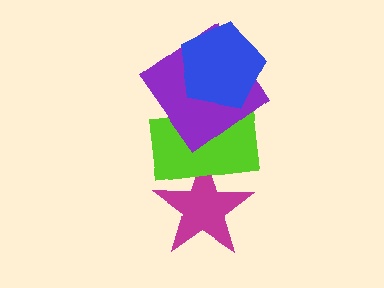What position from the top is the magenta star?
The magenta star is 4th from the top.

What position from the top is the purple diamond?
The purple diamond is 2nd from the top.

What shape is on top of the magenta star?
The lime rectangle is on top of the magenta star.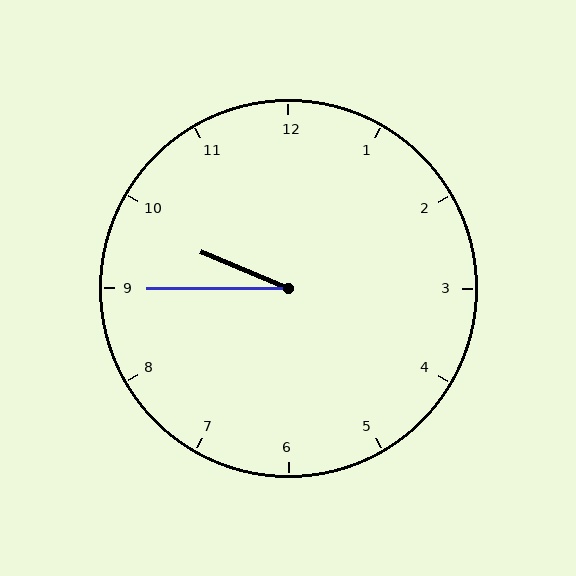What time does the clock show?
9:45.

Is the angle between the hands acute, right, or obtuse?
It is acute.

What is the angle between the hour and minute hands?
Approximately 22 degrees.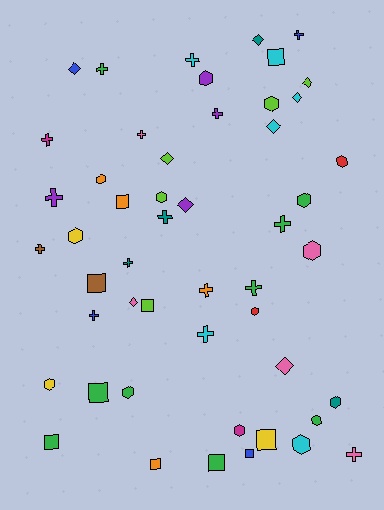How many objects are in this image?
There are 50 objects.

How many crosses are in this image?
There are 16 crosses.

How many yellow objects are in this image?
There are 3 yellow objects.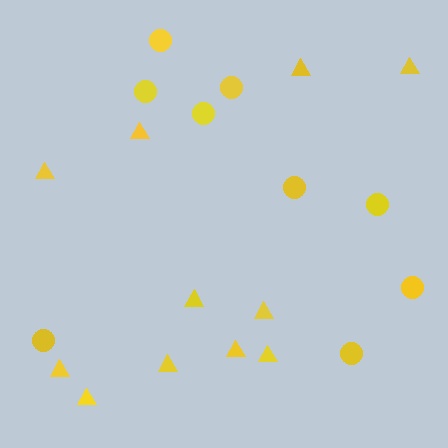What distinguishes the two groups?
There are 2 groups: one group of triangles (11) and one group of circles (9).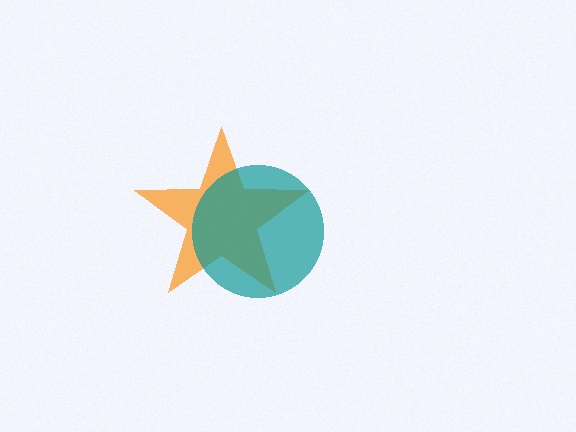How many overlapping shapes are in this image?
There are 2 overlapping shapes in the image.